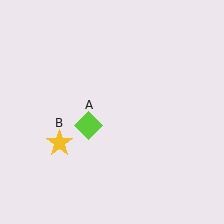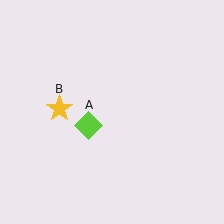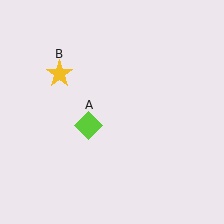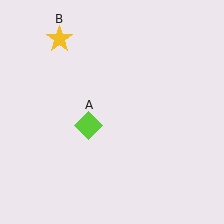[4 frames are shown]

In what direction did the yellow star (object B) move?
The yellow star (object B) moved up.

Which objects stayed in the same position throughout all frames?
Lime diamond (object A) remained stationary.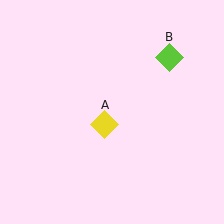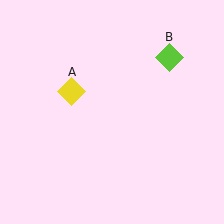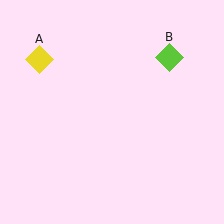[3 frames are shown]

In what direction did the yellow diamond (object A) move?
The yellow diamond (object A) moved up and to the left.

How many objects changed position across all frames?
1 object changed position: yellow diamond (object A).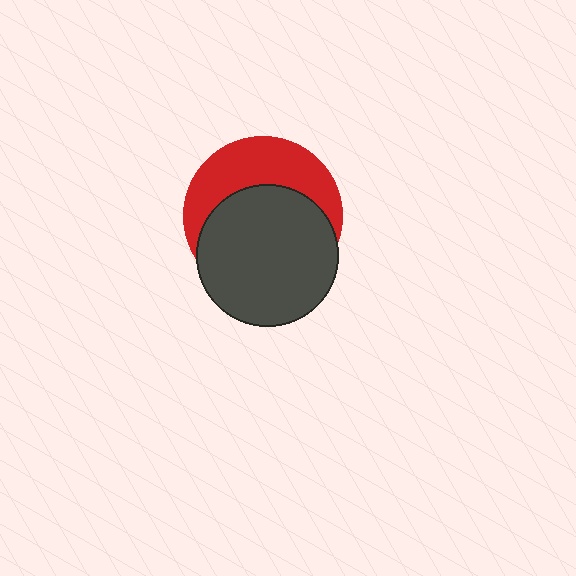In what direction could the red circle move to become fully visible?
The red circle could move up. That would shift it out from behind the dark gray circle entirely.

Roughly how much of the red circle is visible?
A small part of it is visible (roughly 40%).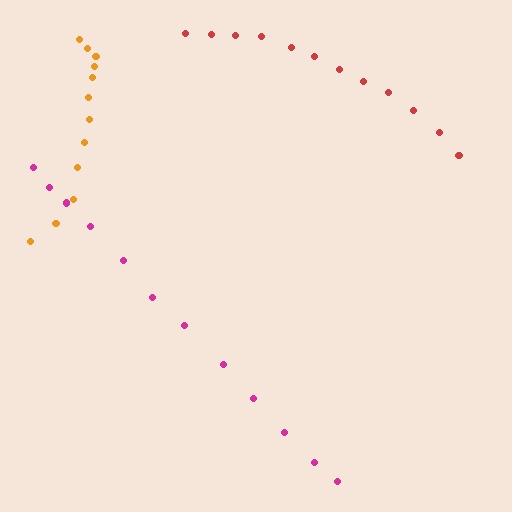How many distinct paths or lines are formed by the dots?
There are 3 distinct paths.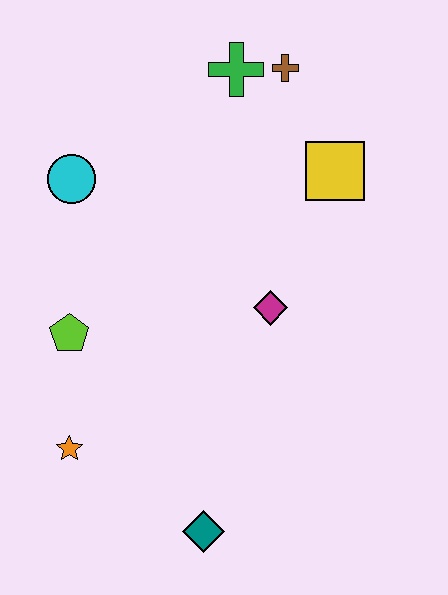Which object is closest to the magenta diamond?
The yellow square is closest to the magenta diamond.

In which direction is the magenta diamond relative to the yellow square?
The magenta diamond is below the yellow square.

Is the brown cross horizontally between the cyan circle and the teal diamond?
No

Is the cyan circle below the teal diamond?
No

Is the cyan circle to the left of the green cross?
Yes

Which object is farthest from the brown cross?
The teal diamond is farthest from the brown cross.